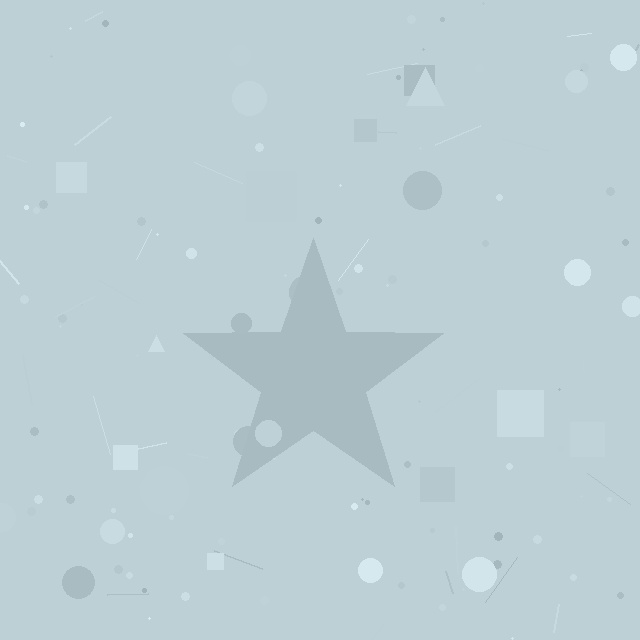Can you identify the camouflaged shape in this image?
The camouflaged shape is a star.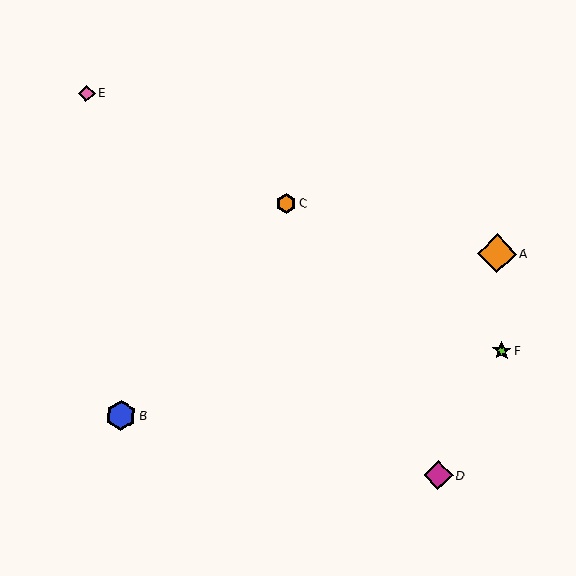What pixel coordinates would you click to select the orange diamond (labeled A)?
Click at (497, 254) to select the orange diamond A.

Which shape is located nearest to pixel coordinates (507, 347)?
The lime star (labeled F) at (502, 351) is nearest to that location.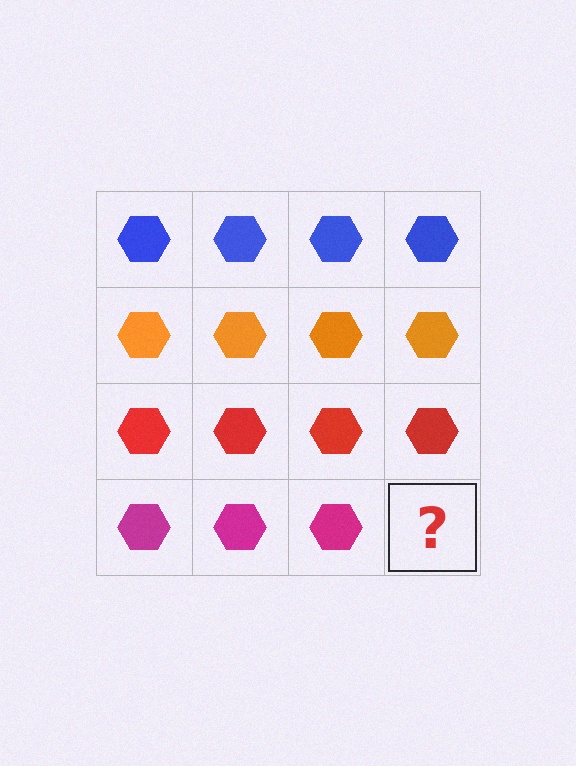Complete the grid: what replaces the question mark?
The question mark should be replaced with a magenta hexagon.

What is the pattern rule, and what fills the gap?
The rule is that each row has a consistent color. The gap should be filled with a magenta hexagon.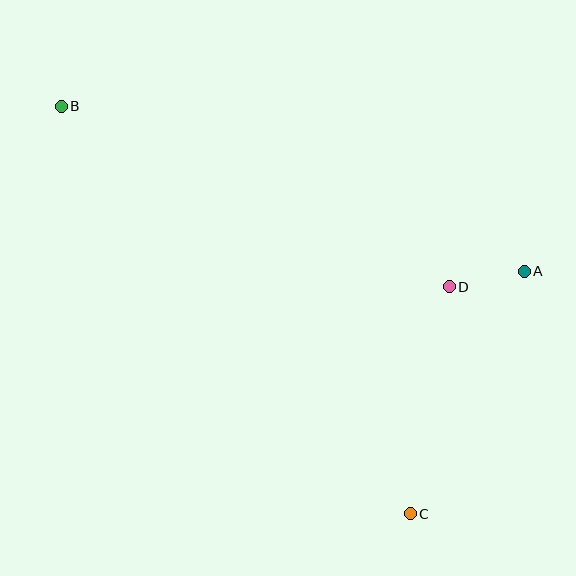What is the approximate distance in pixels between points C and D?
The distance between C and D is approximately 230 pixels.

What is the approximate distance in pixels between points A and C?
The distance between A and C is approximately 268 pixels.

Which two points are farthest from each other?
Points B and C are farthest from each other.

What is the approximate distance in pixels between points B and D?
The distance between B and D is approximately 428 pixels.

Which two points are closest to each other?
Points A and D are closest to each other.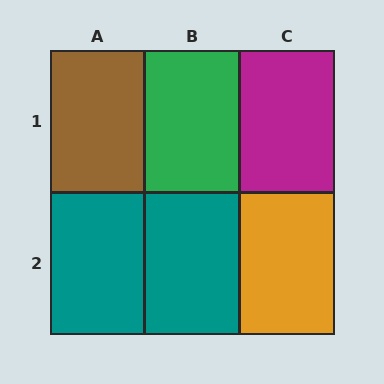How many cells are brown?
1 cell is brown.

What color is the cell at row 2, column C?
Orange.